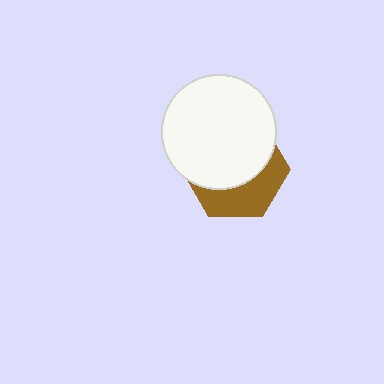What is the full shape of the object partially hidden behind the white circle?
The partially hidden object is a brown hexagon.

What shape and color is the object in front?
The object in front is a white circle.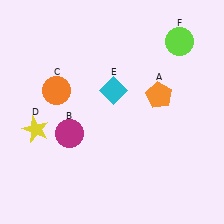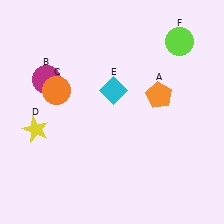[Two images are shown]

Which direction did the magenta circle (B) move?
The magenta circle (B) moved up.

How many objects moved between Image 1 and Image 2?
1 object moved between the two images.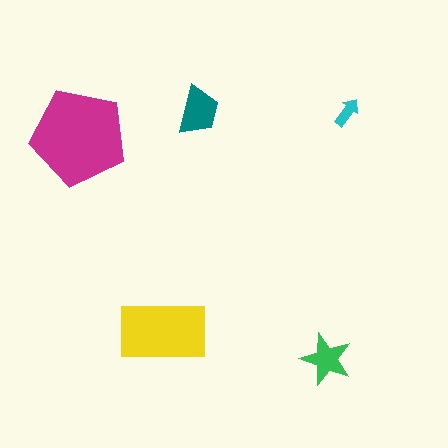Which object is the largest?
The magenta pentagon.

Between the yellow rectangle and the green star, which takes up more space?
The yellow rectangle.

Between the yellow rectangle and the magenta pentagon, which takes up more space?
The magenta pentagon.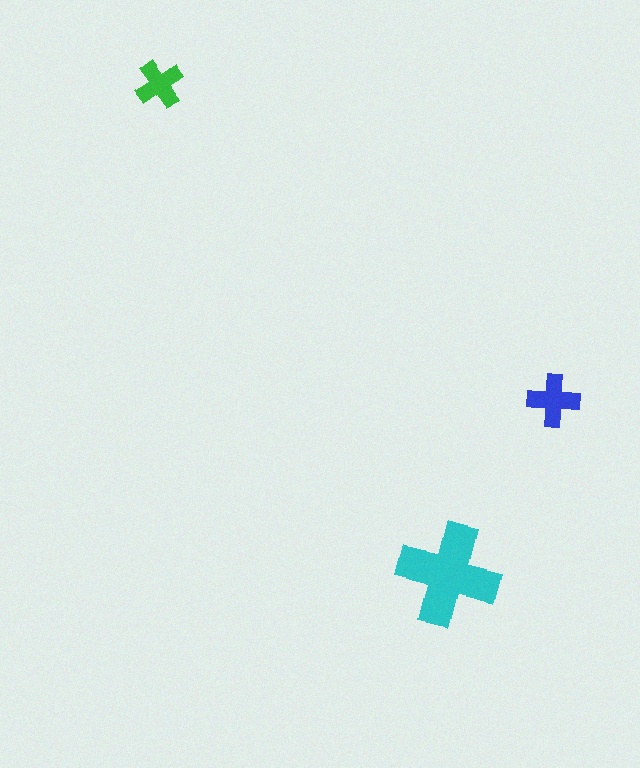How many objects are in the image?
There are 3 objects in the image.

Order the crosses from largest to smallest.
the cyan one, the blue one, the green one.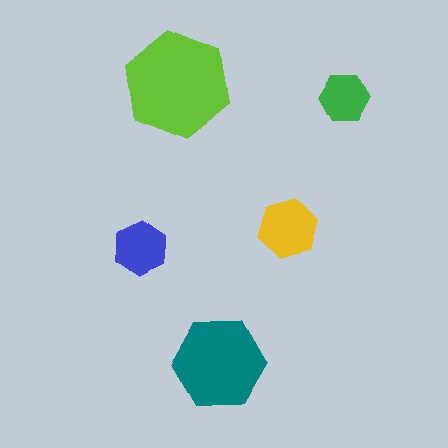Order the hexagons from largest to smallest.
the lime one, the teal one, the yellow one, the blue one, the green one.